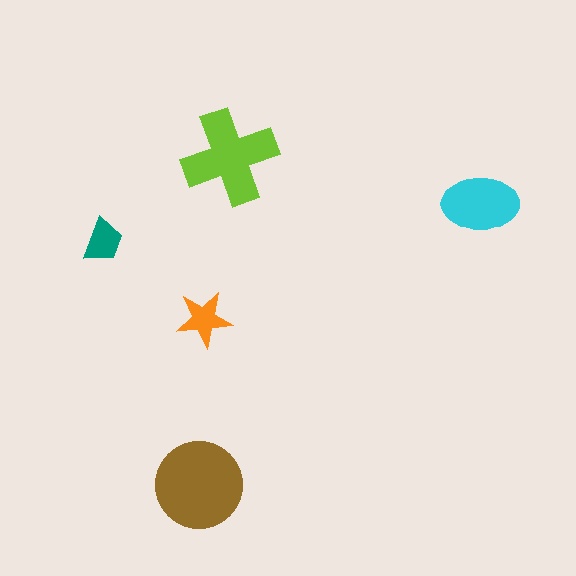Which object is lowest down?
The brown circle is bottommost.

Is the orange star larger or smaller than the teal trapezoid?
Larger.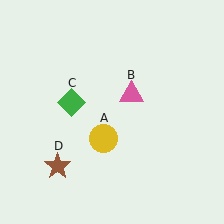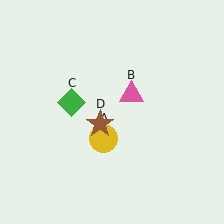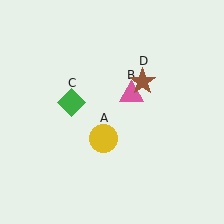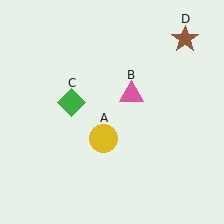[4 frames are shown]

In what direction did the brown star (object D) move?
The brown star (object D) moved up and to the right.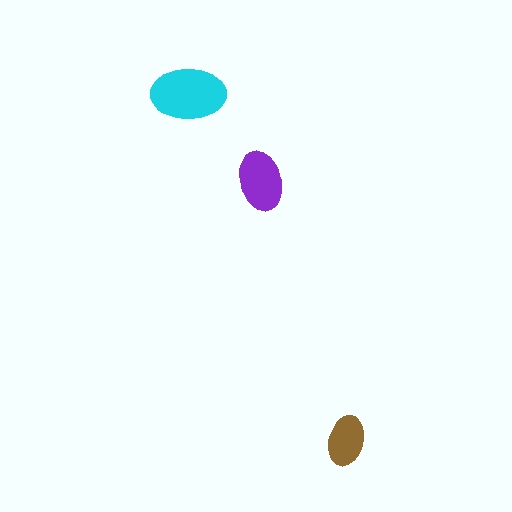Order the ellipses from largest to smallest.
the cyan one, the purple one, the brown one.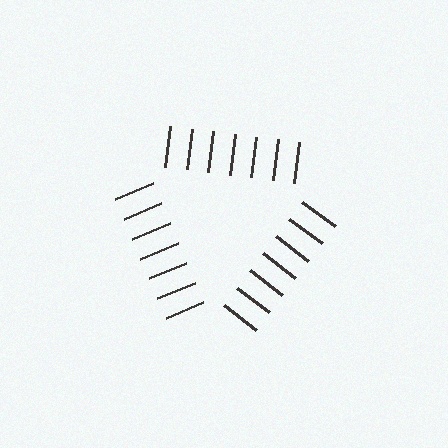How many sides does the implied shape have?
3 sides — the line-ends trace a triangle.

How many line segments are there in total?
21 — 7 along each of the 3 edges.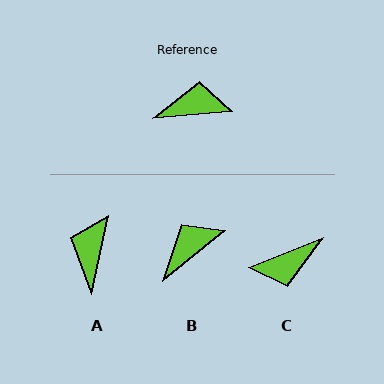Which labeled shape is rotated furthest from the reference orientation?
C, about 164 degrees away.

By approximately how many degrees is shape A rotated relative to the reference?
Approximately 72 degrees counter-clockwise.